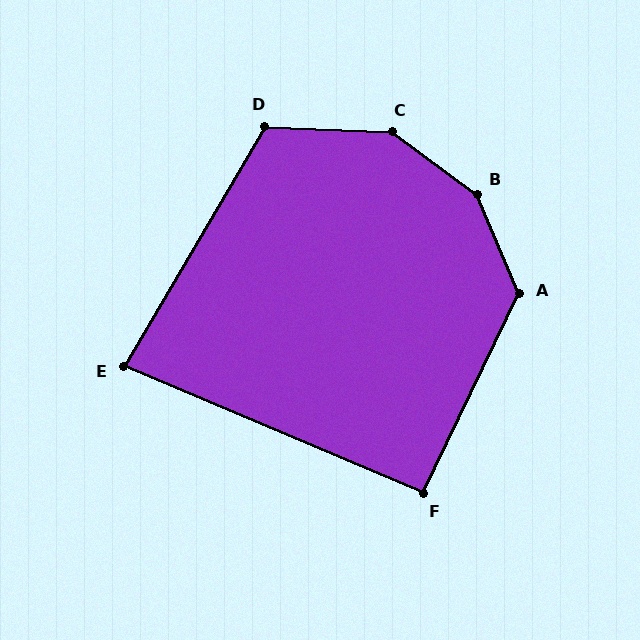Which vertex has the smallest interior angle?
E, at approximately 83 degrees.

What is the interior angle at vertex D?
Approximately 118 degrees (obtuse).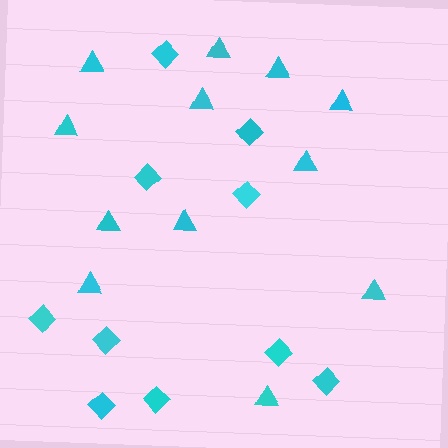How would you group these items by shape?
There are 2 groups: one group of triangles (12) and one group of diamonds (10).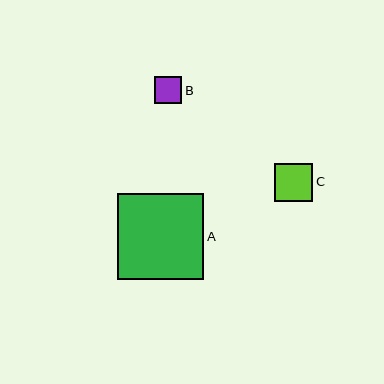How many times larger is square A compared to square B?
Square A is approximately 3.2 times the size of square B.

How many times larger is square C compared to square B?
Square C is approximately 1.4 times the size of square B.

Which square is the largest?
Square A is the largest with a size of approximately 87 pixels.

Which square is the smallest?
Square B is the smallest with a size of approximately 27 pixels.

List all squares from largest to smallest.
From largest to smallest: A, C, B.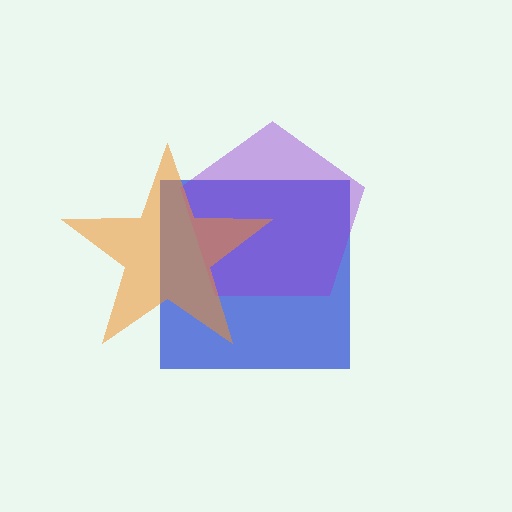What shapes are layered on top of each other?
The layered shapes are: a blue square, a purple pentagon, an orange star.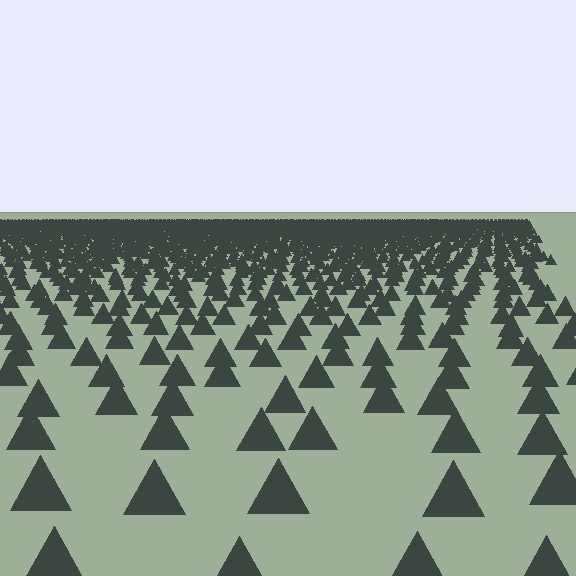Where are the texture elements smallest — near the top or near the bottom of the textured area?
Near the top.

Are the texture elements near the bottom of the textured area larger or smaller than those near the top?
Larger. Near the bottom, elements are closer to the viewer and appear at a bigger on-screen size.